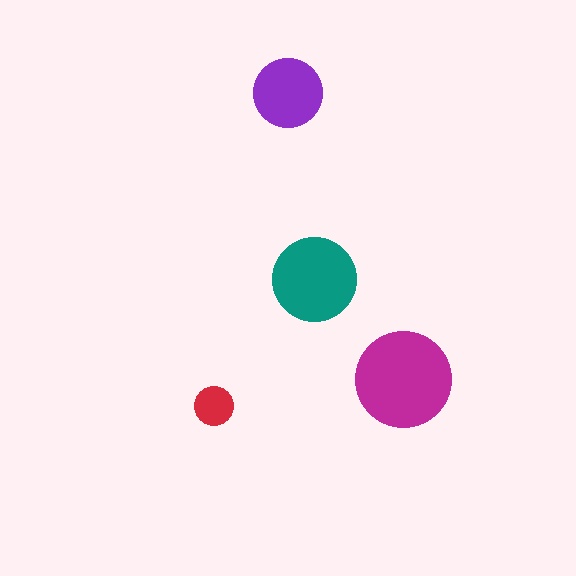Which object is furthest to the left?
The red circle is leftmost.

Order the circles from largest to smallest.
the magenta one, the teal one, the purple one, the red one.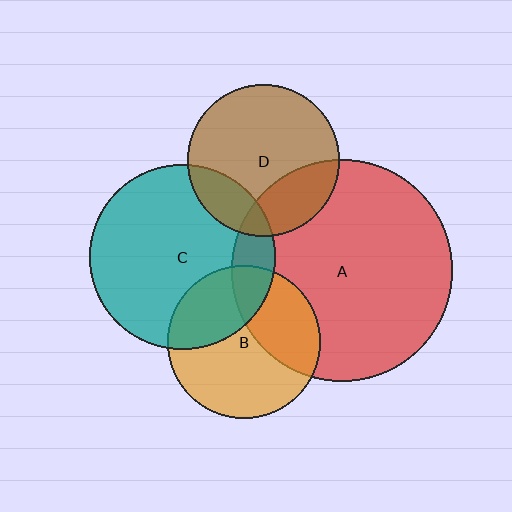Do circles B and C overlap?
Yes.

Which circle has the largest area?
Circle A (red).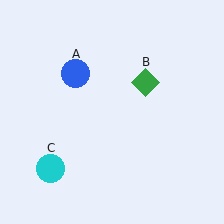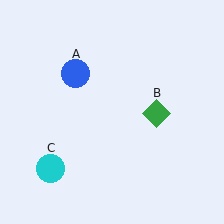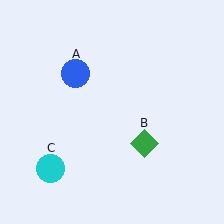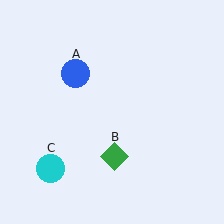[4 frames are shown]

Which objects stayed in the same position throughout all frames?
Blue circle (object A) and cyan circle (object C) remained stationary.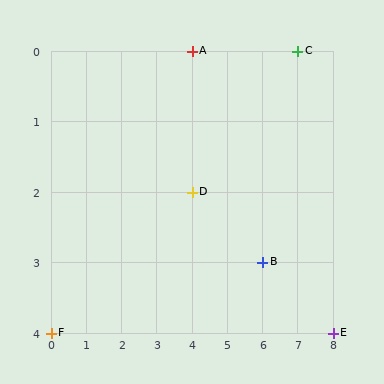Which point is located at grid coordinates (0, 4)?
Point F is at (0, 4).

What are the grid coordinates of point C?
Point C is at grid coordinates (7, 0).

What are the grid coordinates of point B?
Point B is at grid coordinates (6, 3).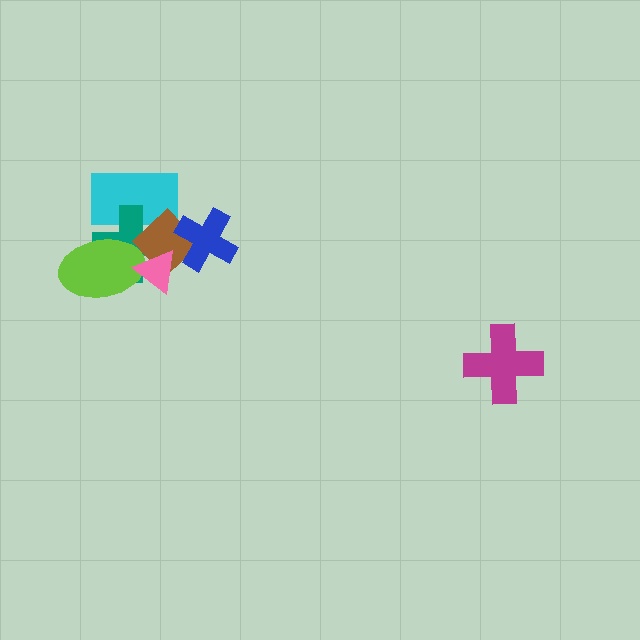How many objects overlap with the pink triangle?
3 objects overlap with the pink triangle.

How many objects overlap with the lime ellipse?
4 objects overlap with the lime ellipse.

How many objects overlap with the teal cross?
4 objects overlap with the teal cross.